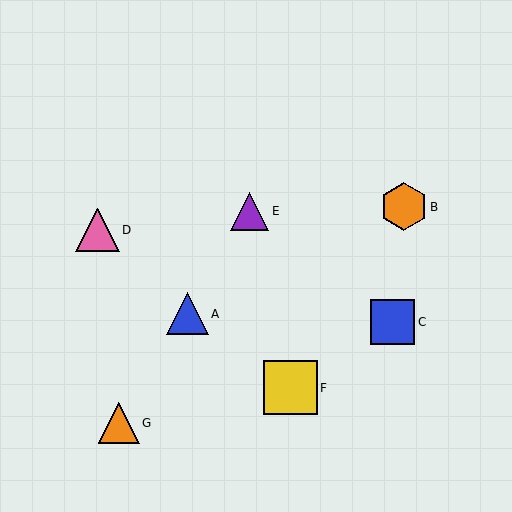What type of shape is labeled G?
Shape G is an orange triangle.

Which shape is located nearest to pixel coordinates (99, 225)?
The pink triangle (labeled D) at (97, 230) is nearest to that location.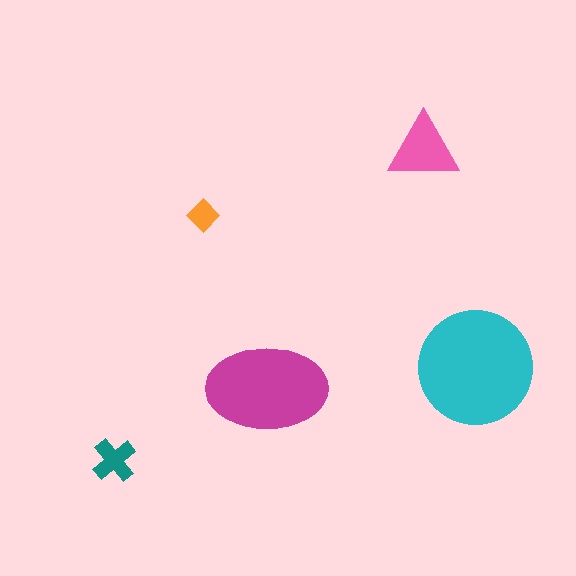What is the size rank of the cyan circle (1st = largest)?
1st.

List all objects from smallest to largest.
The orange diamond, the teal cross, the pink triangle, the magenta ellipse, the cyan circle.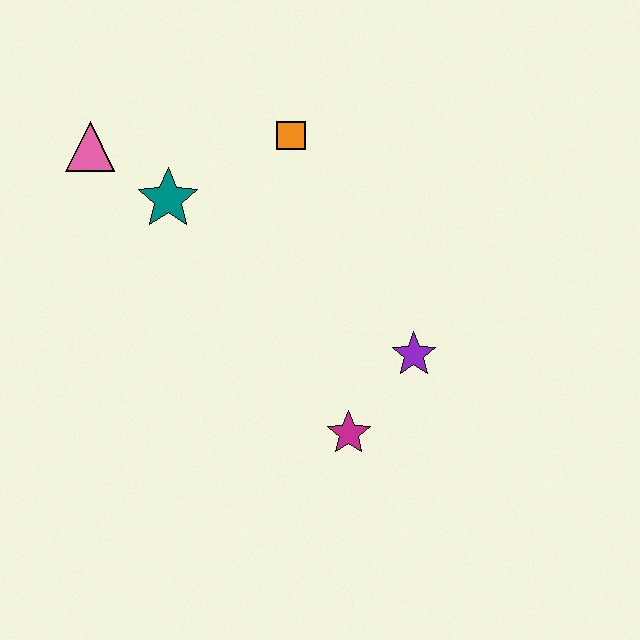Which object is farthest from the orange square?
The magenta star is farthest from the orange square.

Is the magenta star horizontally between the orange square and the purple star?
Yes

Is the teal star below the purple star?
No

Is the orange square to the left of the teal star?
No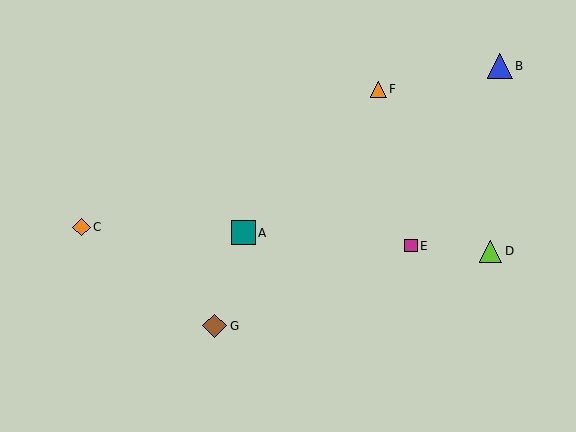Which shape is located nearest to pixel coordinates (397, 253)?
The magenta square (labeled E) at (411, 246) is nearest to that location.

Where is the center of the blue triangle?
The center of the blue triangle is at (500, 66).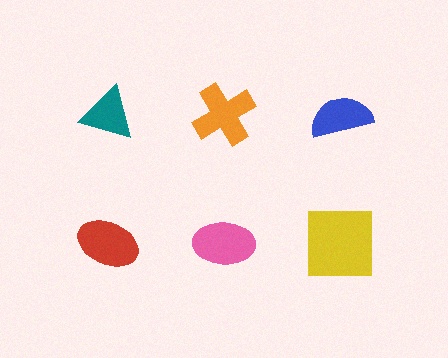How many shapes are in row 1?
3 shapes.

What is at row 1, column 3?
A blue semicircle.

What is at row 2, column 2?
A pink ellipse.